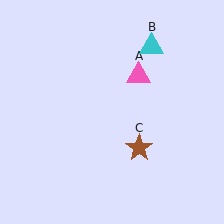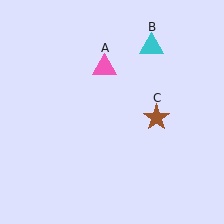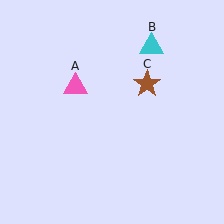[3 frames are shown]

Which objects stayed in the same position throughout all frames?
Cyan triangle (object B) remained stationary.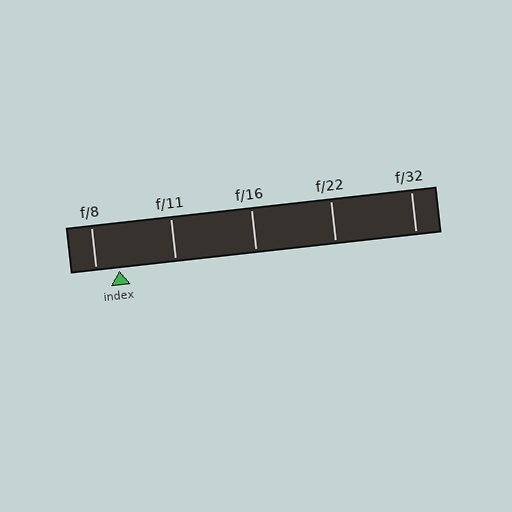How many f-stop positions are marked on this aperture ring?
There are 5 f-stop positions marked.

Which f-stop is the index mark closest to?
The index mark is closest to f/8.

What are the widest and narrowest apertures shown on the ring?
The widest aperture shown is f/8 and the narrowest is f/32.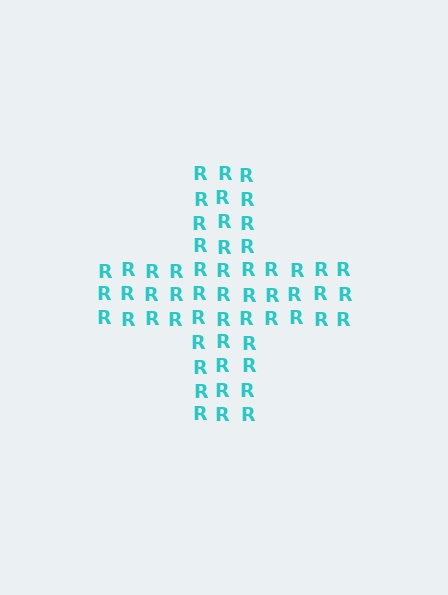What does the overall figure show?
The overall figure shows a cross.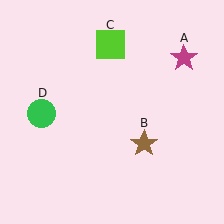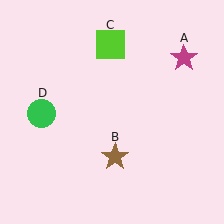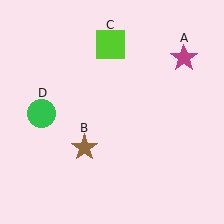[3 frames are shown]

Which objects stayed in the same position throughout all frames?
Magenta star (object A) and lime square (object C) and green circle (object D) remained stationary.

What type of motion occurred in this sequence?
The brown star (object B) rotated clockwise around the center of the scene.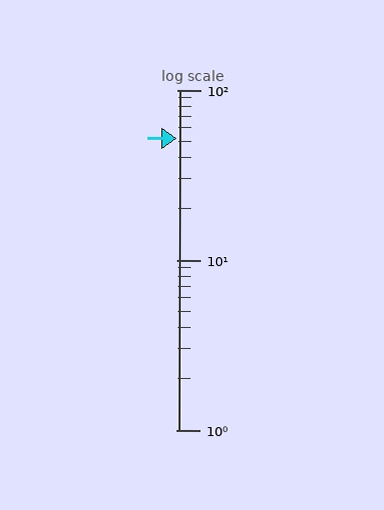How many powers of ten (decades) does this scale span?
The scale spans 2 decades, from 1 to 100.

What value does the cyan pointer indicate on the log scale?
The pointer indicates approximately 52.